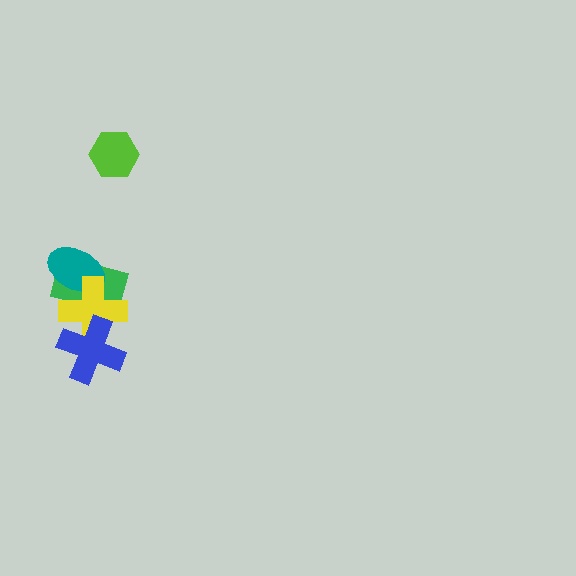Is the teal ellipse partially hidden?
Yes, it is partially covered by another shape.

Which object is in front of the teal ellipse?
The yellow cross is in front of the teal ellipse.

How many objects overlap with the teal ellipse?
2 objects overlap with the teal ellipse.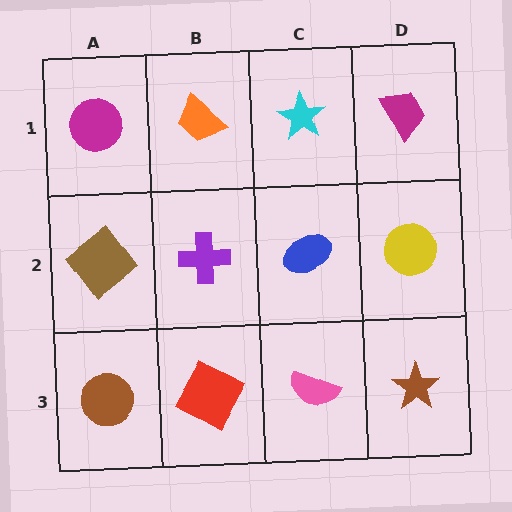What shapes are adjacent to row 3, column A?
A brown diamond (row 2, column A), a red square (row 3, column B).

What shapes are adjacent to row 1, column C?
A blue ellipse (row 2, column C), an orange trapezoid (row 1, column B), a magenta trapezoid (row 1, column D).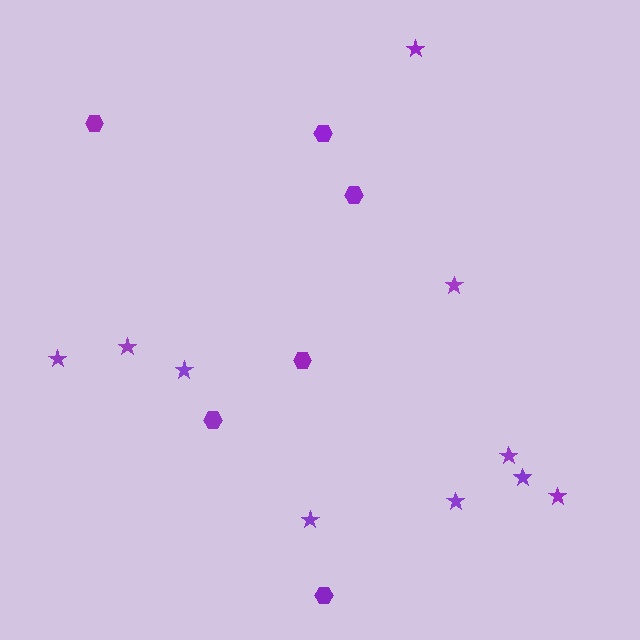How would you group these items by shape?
There are 2 groups: one group of stars (10) and one group of hexagons (6).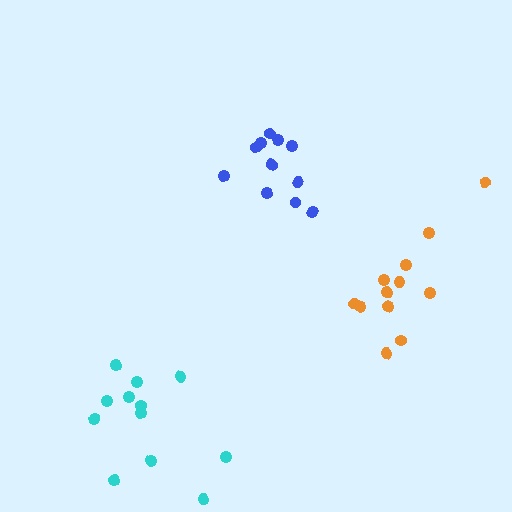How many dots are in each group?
Group 1: 12 dots, Group 2: 12 dots, Group 3: 12 dots (36 total).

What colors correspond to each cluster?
The clusters are colored: orange, blue, cyan.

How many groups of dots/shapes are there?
There are 3 groups.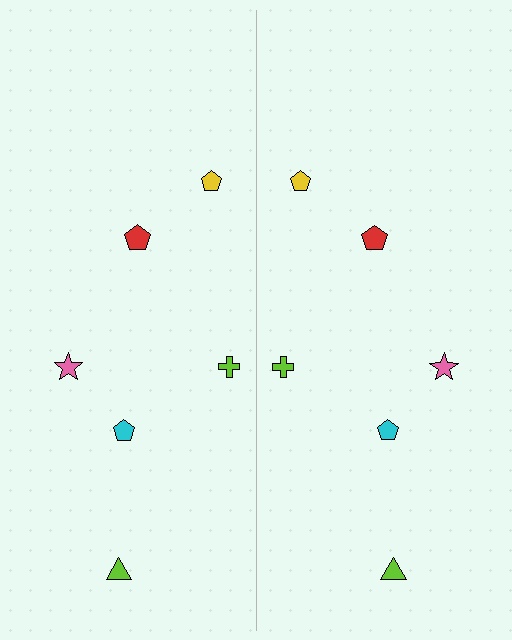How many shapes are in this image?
There are 12 shapes in this image.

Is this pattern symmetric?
Yes, this pattern has bilateral (reflection) symmetry.